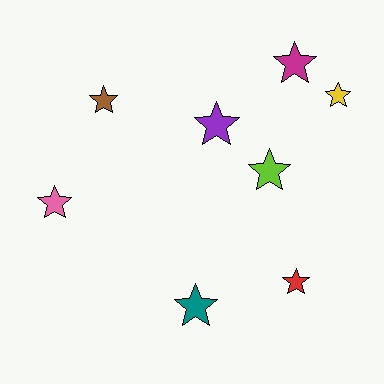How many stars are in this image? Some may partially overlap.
There are 8 stars.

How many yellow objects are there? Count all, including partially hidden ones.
There is 1 yellow object.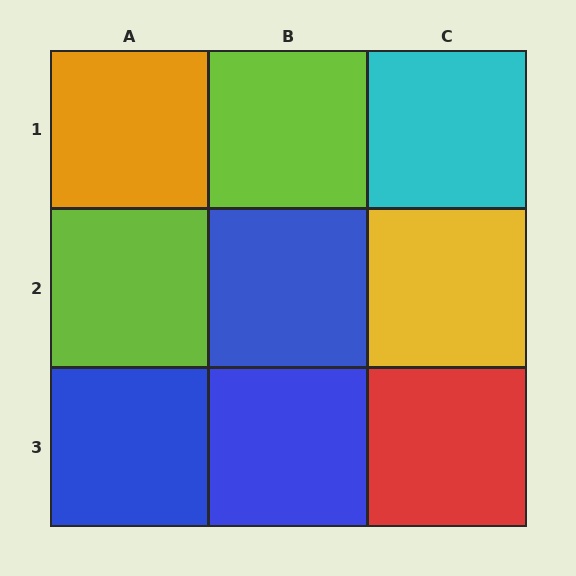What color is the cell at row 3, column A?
Blue.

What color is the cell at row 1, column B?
Lime.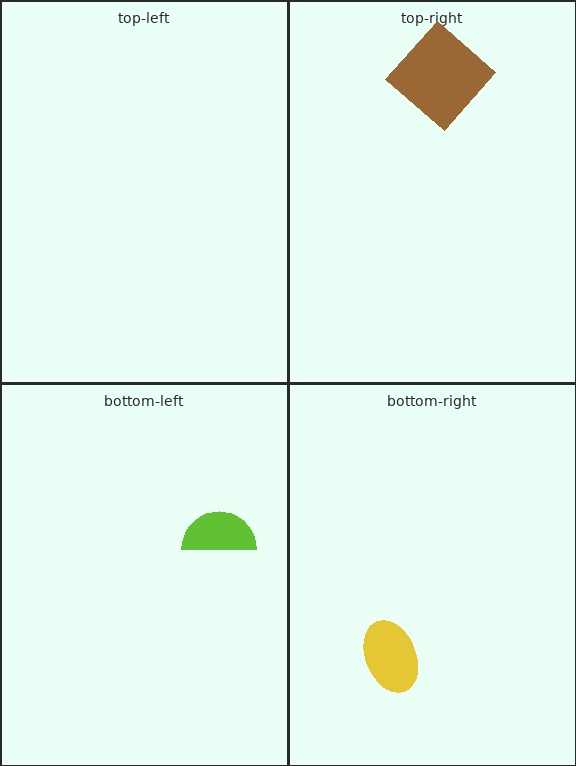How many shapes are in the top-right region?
1.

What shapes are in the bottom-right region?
The yellow ellipse.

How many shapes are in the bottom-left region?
1.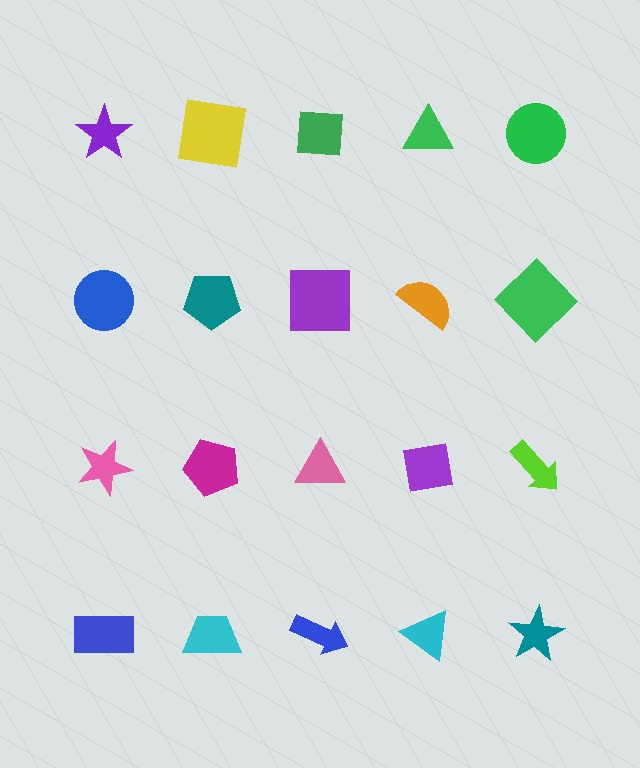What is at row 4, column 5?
A teal star.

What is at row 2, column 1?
A blue circle.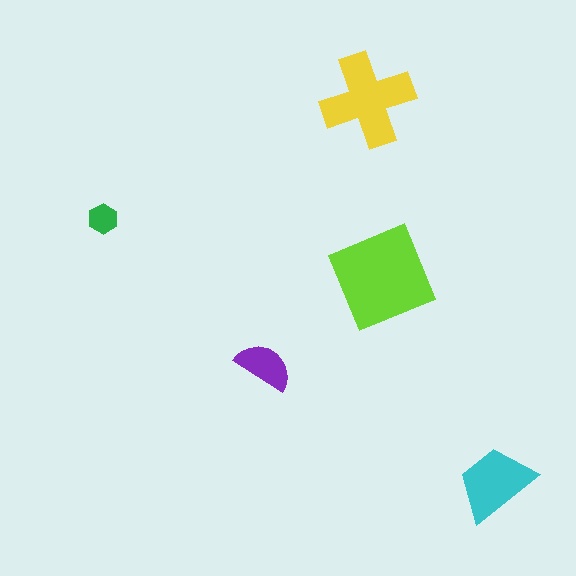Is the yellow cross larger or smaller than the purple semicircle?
Larger.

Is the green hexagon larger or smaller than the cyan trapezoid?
Smaller.